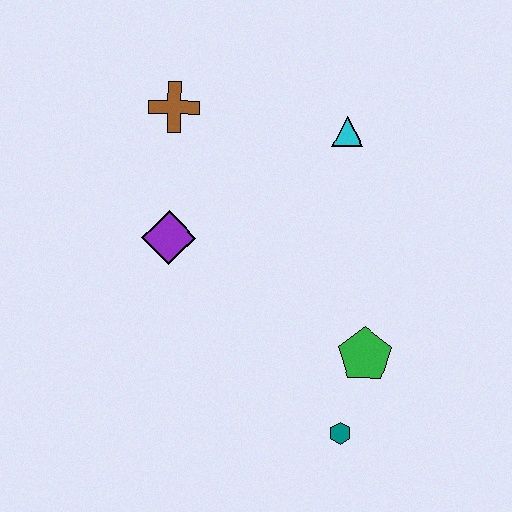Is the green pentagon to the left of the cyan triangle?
No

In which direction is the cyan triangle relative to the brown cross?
The cyan triangle is to the right of the brown cross.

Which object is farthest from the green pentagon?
The brown cross is farthest from the green pentagon.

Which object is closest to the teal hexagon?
The green pentagon is closest to the teal hexagon.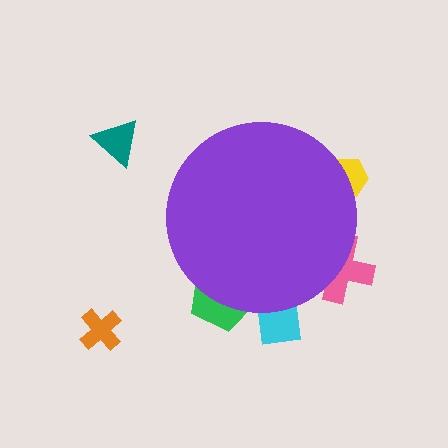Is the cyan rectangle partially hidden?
Yes, the cyan rectangle is partially hidden behind the purple circle.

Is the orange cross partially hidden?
No, the orange cross is fully visible.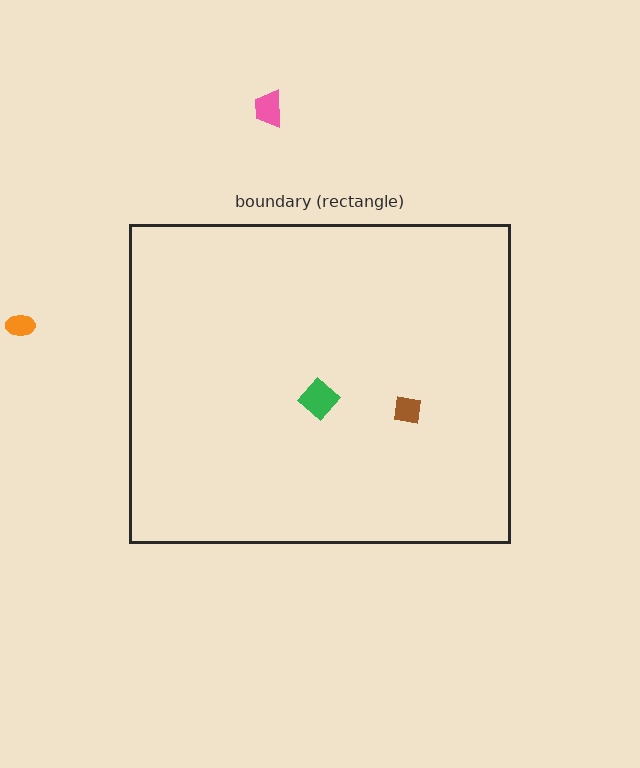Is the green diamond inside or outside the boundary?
Inside.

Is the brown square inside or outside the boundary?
Inside.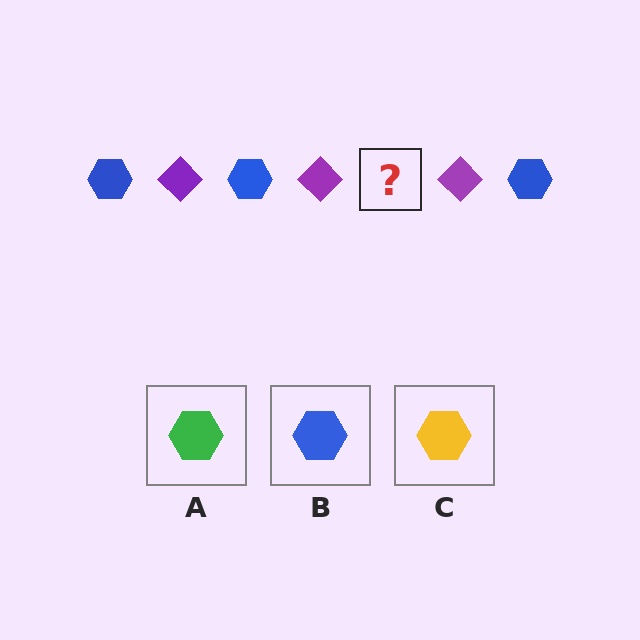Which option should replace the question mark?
Option B.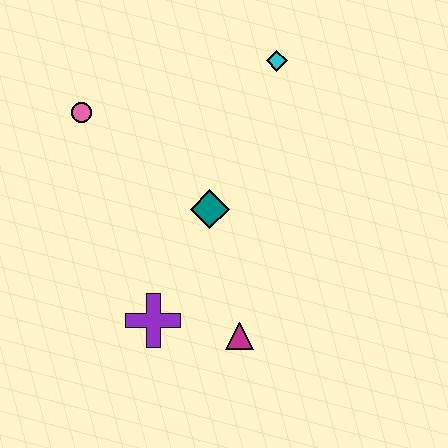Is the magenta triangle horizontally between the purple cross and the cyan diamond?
Yes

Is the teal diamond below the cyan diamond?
Yes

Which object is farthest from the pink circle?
The magenta triangle is farthest from the pink circle.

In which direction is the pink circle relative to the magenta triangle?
The pink circle is above the magenta triangle.